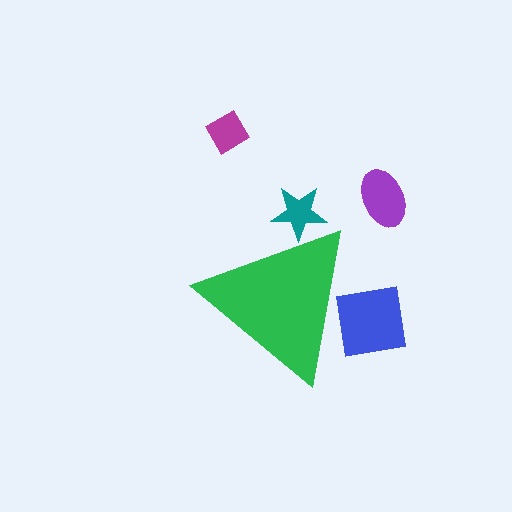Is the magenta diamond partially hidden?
No, the magenta diamond is fully visible.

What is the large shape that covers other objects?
A green triangle.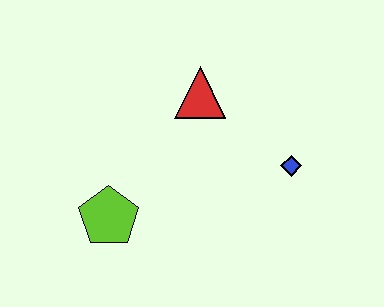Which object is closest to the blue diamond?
The red triangle is closest to the blue diamond.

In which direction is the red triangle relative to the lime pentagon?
The red triangle is above the lime pentagon.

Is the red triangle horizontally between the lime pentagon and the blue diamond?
Yes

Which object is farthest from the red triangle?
The lime pentagon is farthest from the red triangle.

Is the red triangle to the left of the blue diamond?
Yes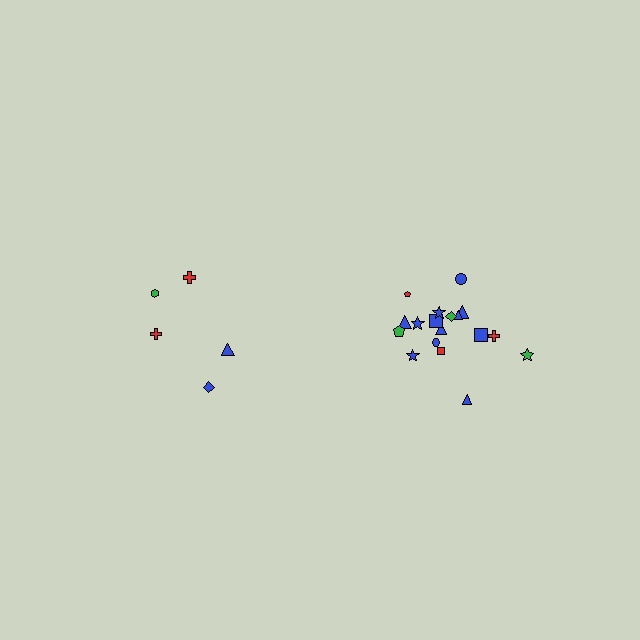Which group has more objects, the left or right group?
The right group.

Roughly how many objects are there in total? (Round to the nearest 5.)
Roughly 25 objects in total.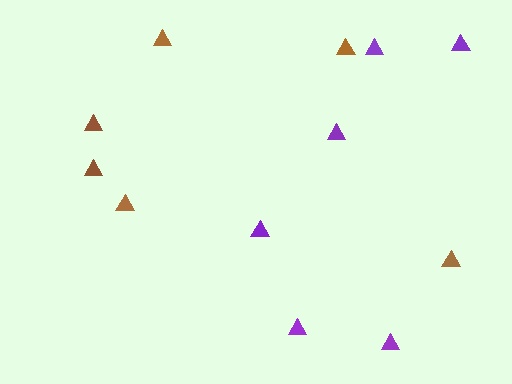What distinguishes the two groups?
There are 2 groups: one group of purple triangles (6) and one group of brown triangles (6).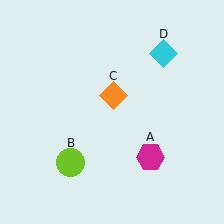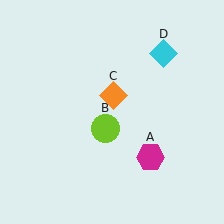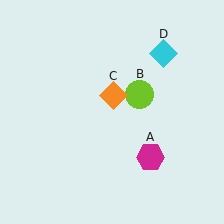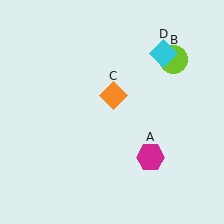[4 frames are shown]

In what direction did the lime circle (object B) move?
The lime circle (object B) moved up and to the right.